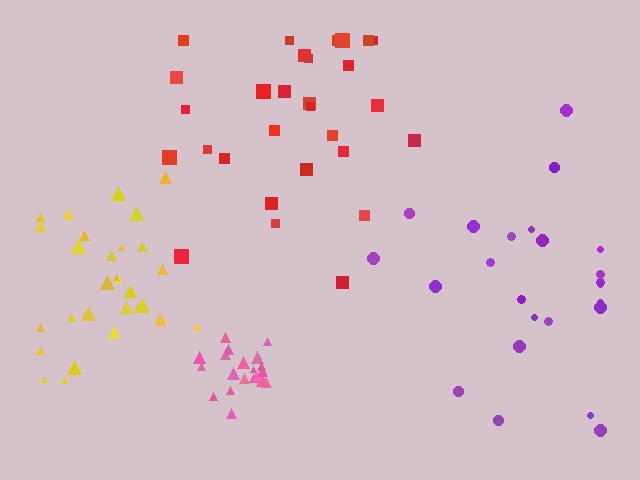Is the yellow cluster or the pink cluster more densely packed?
Pink.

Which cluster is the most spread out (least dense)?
Purple.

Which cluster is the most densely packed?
Pink.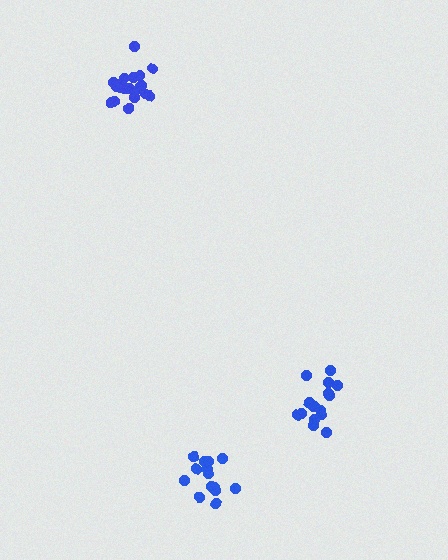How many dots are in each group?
Group 1: 15 dots, Group 2: 20 dots, Group 3: 14 dots (49 total).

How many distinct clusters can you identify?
There are 3 distinct clusters.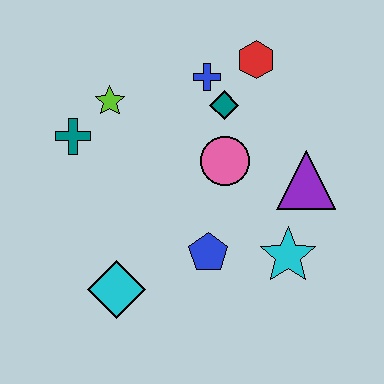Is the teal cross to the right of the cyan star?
No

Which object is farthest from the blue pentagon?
The red hexagon is farthest from the blue pentagon.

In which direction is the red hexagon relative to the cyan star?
The red hexagon is above the cyan star.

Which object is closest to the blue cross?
The teal diamond is closest to the blue cross.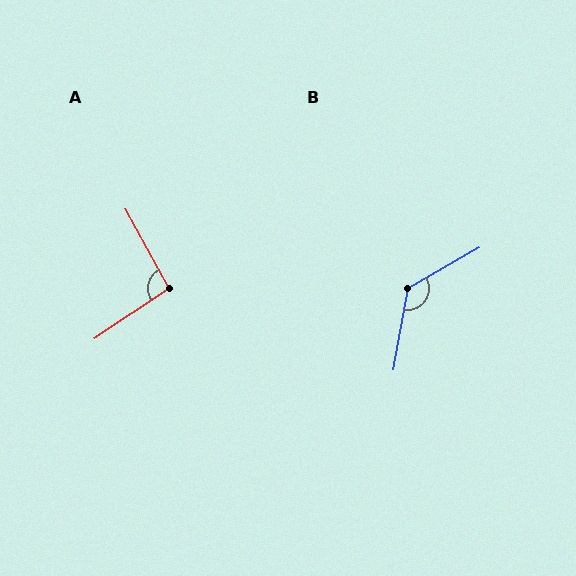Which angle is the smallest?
A, at approximately 95 degrees.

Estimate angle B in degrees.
Approximately 130 degrees.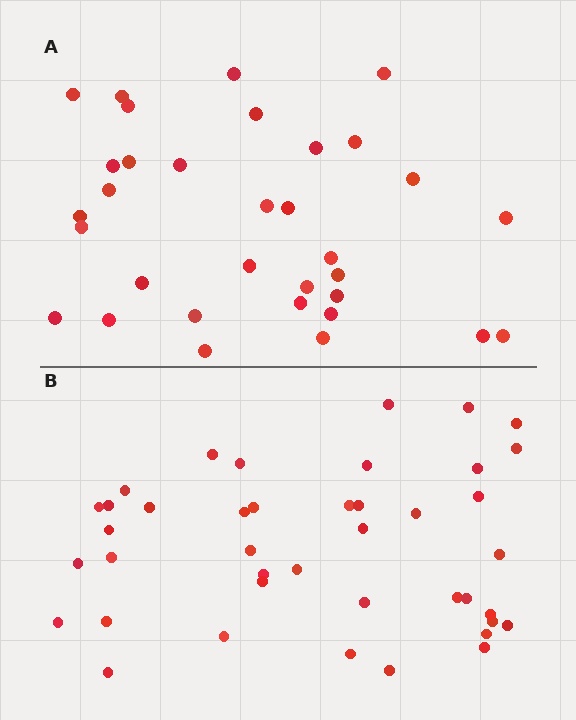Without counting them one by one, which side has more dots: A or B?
Region B (the bottom region) has more dots.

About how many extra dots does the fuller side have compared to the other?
Region B has roughly 8 or so more dots than region A.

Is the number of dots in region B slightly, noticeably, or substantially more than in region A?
Region B has only slightly more — the two regions are fairly close. The ratio is roughly 1.2 to 1.